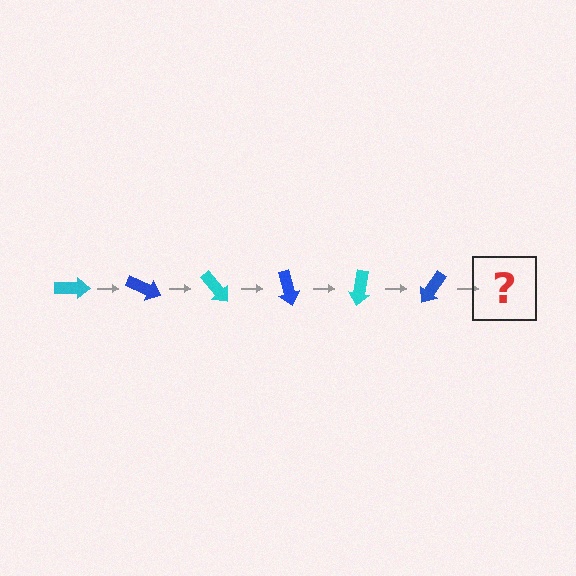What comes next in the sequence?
The next element should be a cyan arrow, rotated 150 degrees from the start.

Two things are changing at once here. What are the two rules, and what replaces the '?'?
The two rules are that it rotates 25 degrees each step and the color cycles through cyan and blue. The '?' should be a cyan arrow, rotated 150 degrees from the start.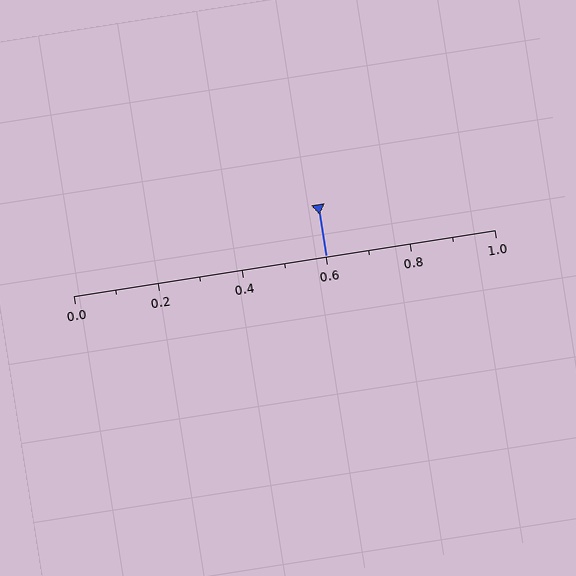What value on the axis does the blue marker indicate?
The marker indicates approximately 0.6.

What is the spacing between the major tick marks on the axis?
The major ticks are spaced 0.2 apart.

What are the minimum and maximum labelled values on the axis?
The axis runs from 0.0 to 1.0.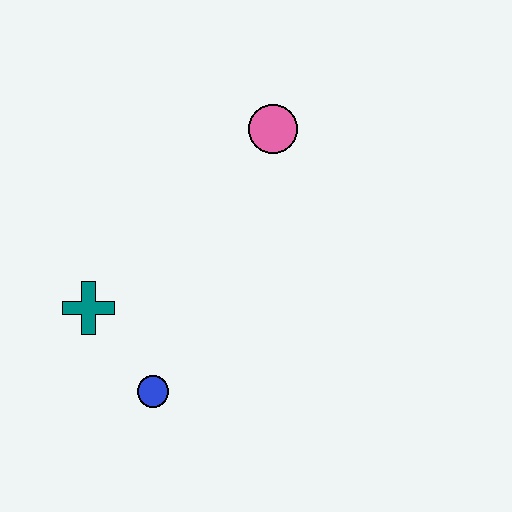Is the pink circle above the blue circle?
Yes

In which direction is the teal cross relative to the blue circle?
The teal cross is above the blue circle.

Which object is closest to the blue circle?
The teal cross is closest to the blue circle.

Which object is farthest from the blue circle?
The pink circle is farthest from the blue circle.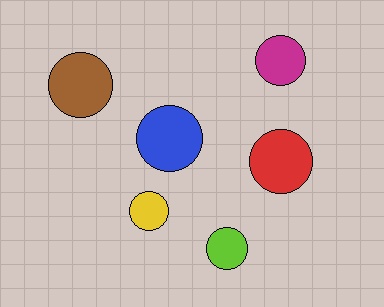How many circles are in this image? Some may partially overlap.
There are 6 circles.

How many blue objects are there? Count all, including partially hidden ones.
There is 1 blue object.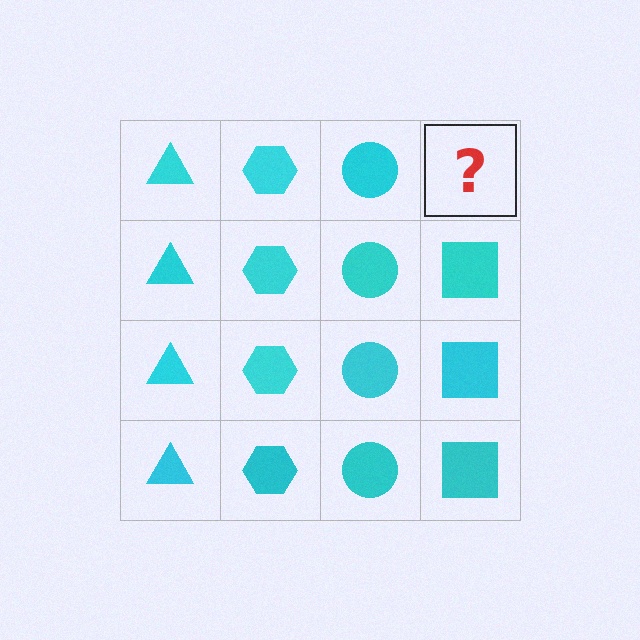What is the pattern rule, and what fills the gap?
The rule is that each column has a consistent shape. The gap should be filled with a cyan square.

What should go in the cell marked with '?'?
The missing cell should contain a cyan square.